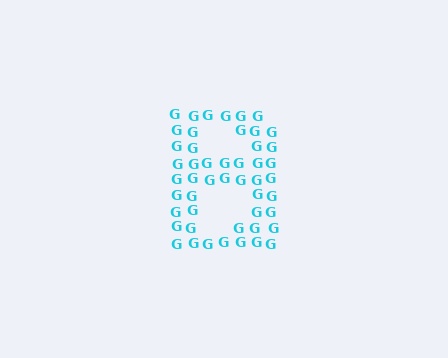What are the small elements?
The small elements are letter G's.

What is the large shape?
The large shape is the letter B.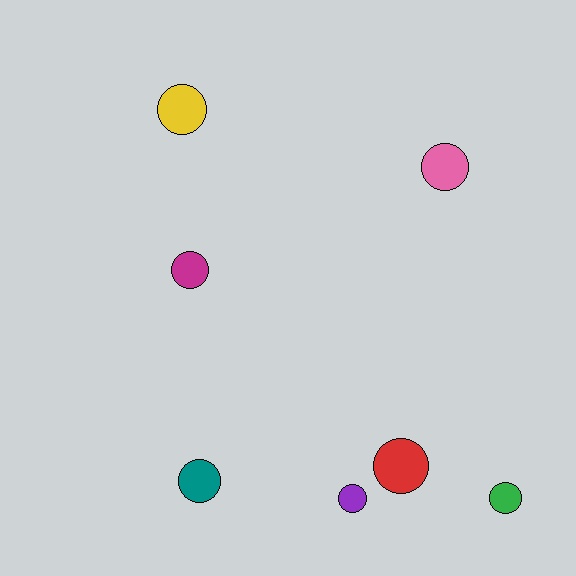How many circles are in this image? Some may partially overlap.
There are 7 circles.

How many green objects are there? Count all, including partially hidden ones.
There is 1 green object.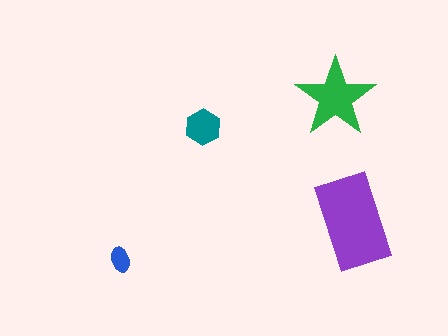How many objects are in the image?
There are 4 objects in the image.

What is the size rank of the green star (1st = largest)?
2nd.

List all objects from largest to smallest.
The purple rectangle, the green star, the teal hexagon, the blue ellipse.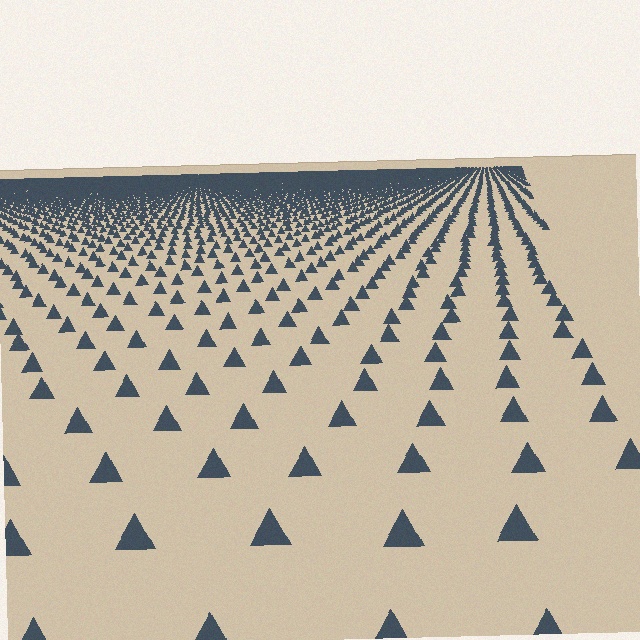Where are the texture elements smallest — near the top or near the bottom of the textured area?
Near the top.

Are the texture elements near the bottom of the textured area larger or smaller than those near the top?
Larger. Near the bottom, elements are closer to the viewer and appear at a bigger on-screen size.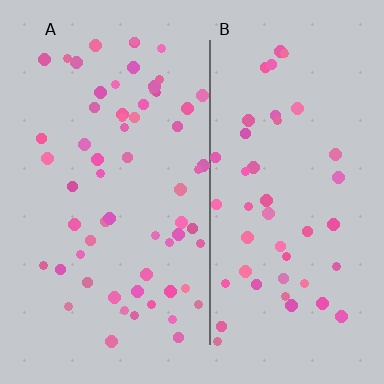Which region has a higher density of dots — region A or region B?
A (the left).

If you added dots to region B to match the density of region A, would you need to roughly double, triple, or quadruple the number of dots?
Approximately double.